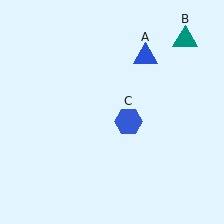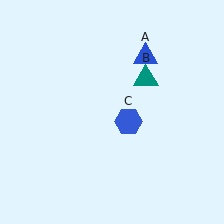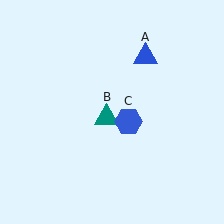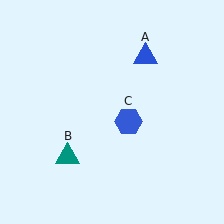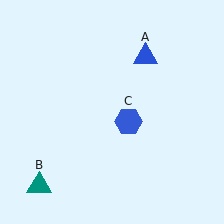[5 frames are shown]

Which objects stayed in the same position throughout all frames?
Blue triangle (object A) and blue hexagon (object C) remained stationary.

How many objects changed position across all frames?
1 object changed position: teal triangle (object B).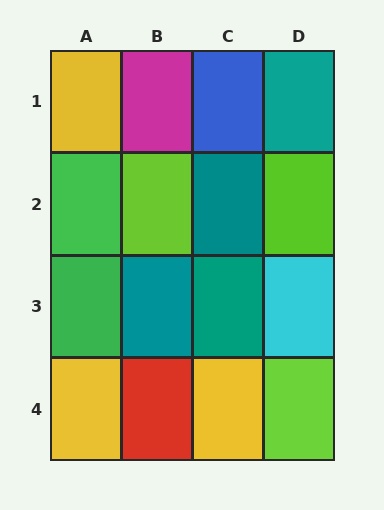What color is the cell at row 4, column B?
Red.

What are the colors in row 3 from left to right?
Green, teal, teal, cyan.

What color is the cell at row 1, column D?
Teal.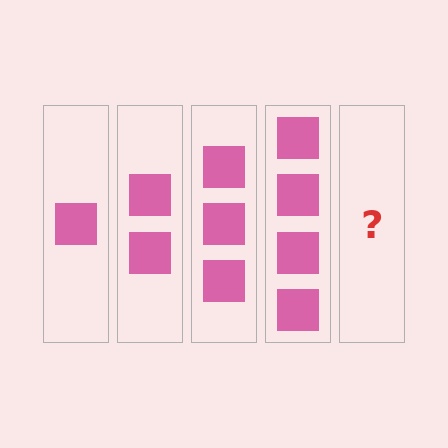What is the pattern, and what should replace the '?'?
The pattern is that each step adds one more square. The '?' should be 5 squares.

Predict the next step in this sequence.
The next step is 5 squares.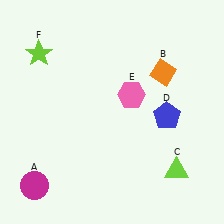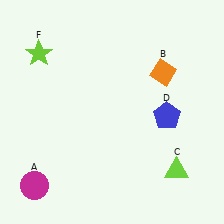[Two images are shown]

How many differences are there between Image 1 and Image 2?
There is 1 difference between the two images.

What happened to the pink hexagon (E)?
The pink hexagon (E) was removed in Image 2. It was in the top-right area of Image 1.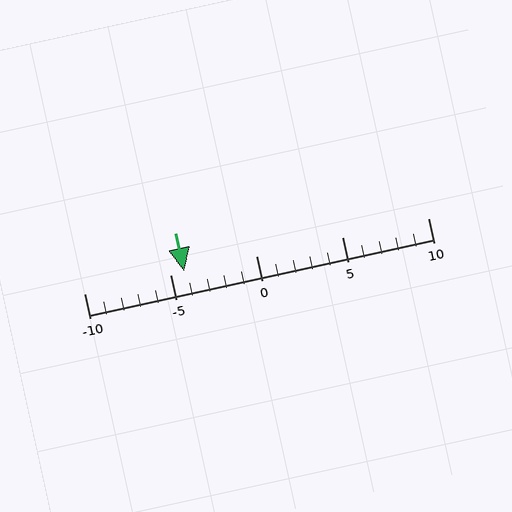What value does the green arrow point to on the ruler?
The green arrow points to approximately -4.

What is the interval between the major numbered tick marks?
The major tick marks are spaced 5 units apart.